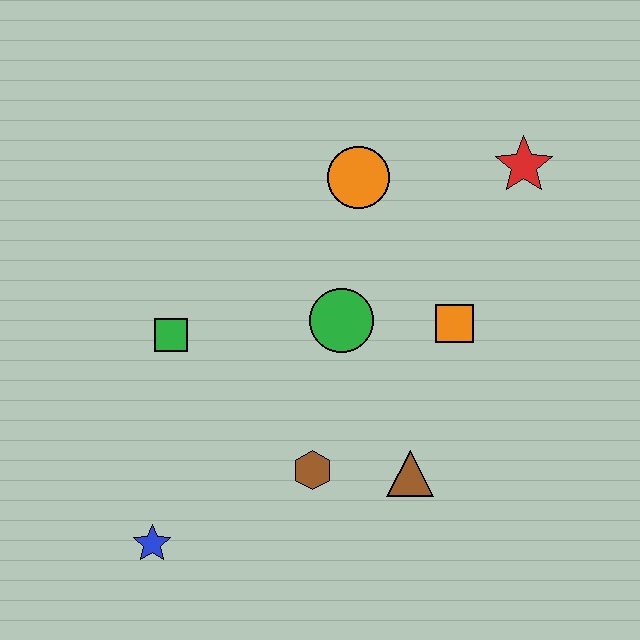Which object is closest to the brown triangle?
The brown hexagon is closest to the brown triangle.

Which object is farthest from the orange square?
The blue star is farthest from the orange square.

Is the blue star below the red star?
Yes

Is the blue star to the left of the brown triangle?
Yes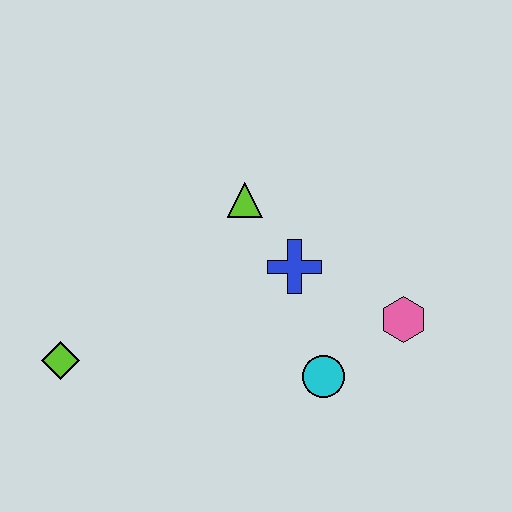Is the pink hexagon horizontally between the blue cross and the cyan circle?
No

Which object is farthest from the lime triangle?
The lime diamond is farthest from the lime triangle.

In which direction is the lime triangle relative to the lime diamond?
The lime triangle is to the right of the lime diamond.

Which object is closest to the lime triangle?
The blue cross is closest to the lime triangle.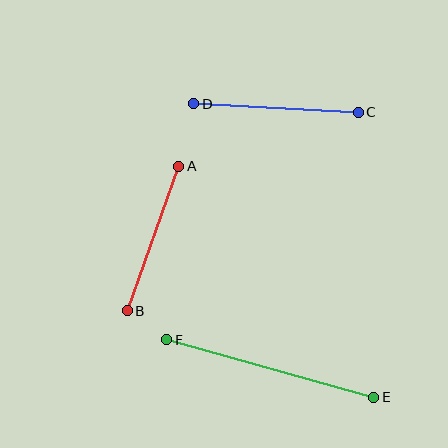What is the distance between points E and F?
The distance is approximately 215 pixels.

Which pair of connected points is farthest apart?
Points E and F are farthest apart.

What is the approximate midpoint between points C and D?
The midpoint is at approximately (276, 108) pixels.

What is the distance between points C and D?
The distance is approximately 165 pixels.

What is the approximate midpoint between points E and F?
The midpoint is at approximately (270, 369) pixels.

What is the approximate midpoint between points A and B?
The midpoint is at approximately (153, 238) pixels.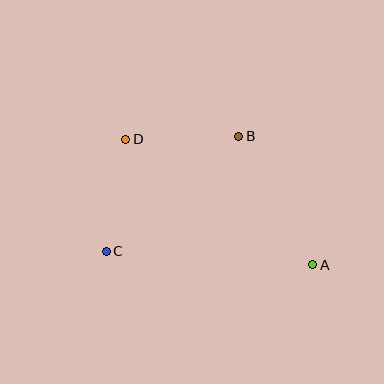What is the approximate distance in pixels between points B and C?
The distance between B and C is approximately 176 pixels.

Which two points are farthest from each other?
Points A and D are farthest from each other.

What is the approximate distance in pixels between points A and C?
The distance between A and C is approximately 207 pixels.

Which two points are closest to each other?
Points B and D are closest to each other.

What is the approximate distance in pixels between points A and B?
The distance between A and B is approximately 148 pixels.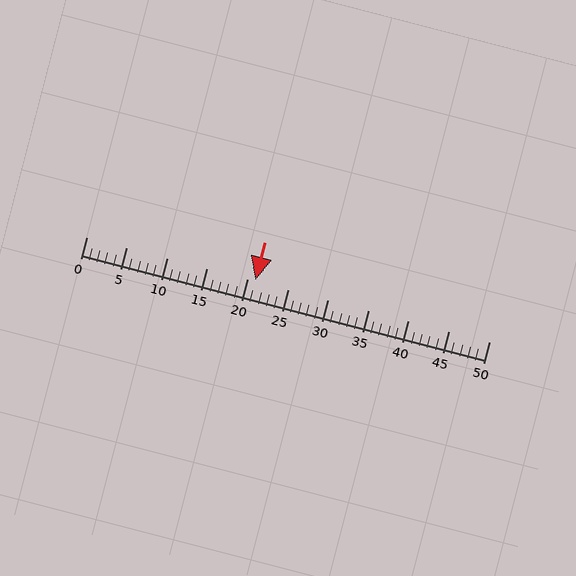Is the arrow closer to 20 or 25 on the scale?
The arrow is closer to 20.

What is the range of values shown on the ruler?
The ruler shows values from 0 to 50.